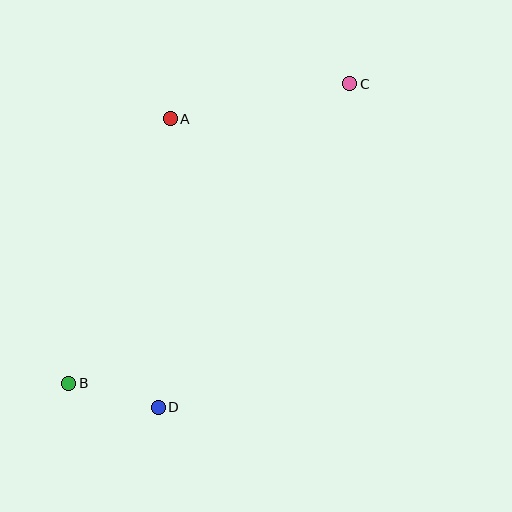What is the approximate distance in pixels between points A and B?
The distance between A and B is approximately 283 pixels.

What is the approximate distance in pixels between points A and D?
The distance between A and D is approximately 289 pixels.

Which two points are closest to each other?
Points B and D are closest to each other.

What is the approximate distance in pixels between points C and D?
The distance between C and D is approximately 376 pixels.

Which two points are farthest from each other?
Points B and C are farthest from each other.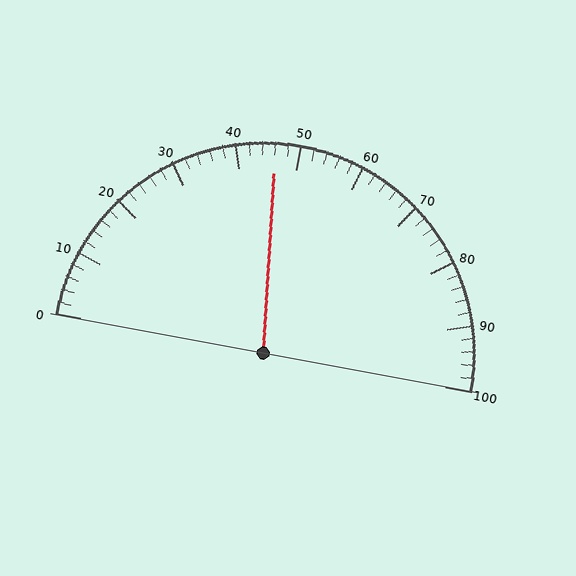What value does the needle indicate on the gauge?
The needle indicates approximately 46.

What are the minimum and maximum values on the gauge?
The gauge ranges from 0 to 100.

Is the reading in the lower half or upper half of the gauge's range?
The reading is in the lower half of the range (0 to 100).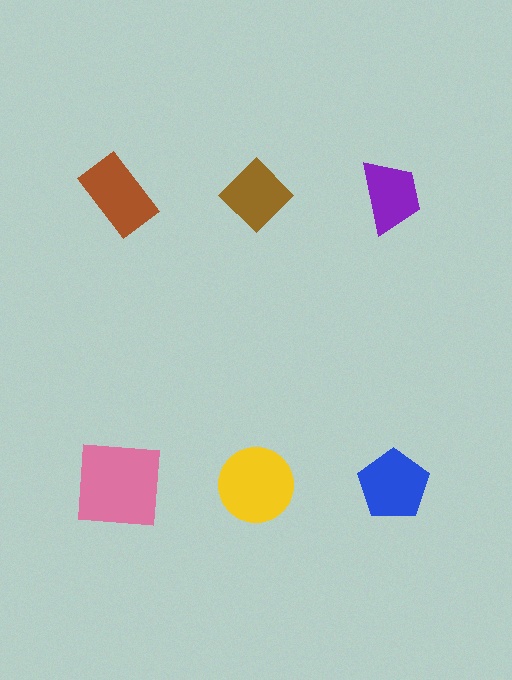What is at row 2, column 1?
A pink square.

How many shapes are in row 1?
3 shapes.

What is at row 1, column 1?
A brown rectangle.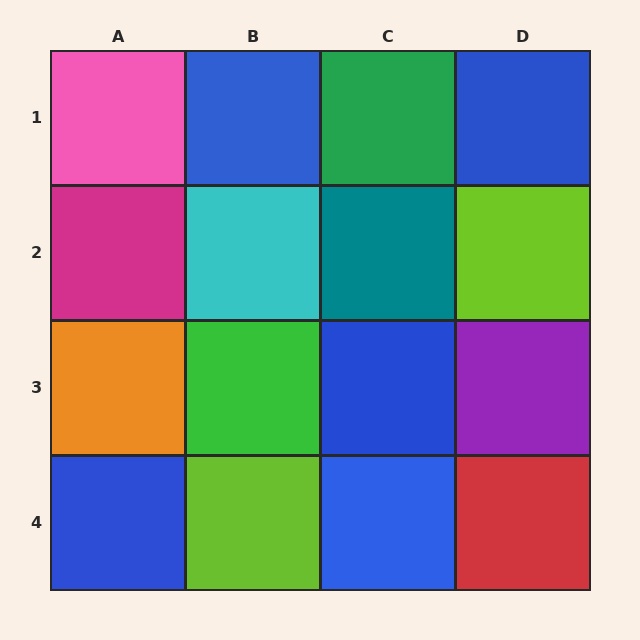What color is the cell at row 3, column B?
Green.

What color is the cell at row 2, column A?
Magenta.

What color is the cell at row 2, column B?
Cyan.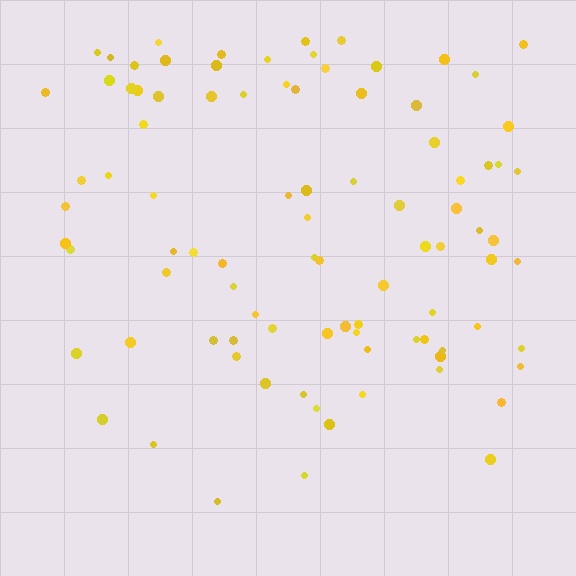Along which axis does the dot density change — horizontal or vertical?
Vertical.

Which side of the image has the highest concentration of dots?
The top.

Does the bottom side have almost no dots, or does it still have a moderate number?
Still a moderate number, just noticeably fewer than the top.